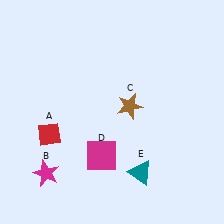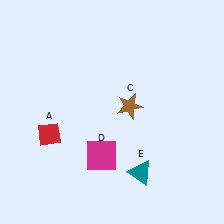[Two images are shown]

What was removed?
The magenta star (B) was removed in Image 2.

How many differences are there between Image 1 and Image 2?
There is 1 difference between the two images.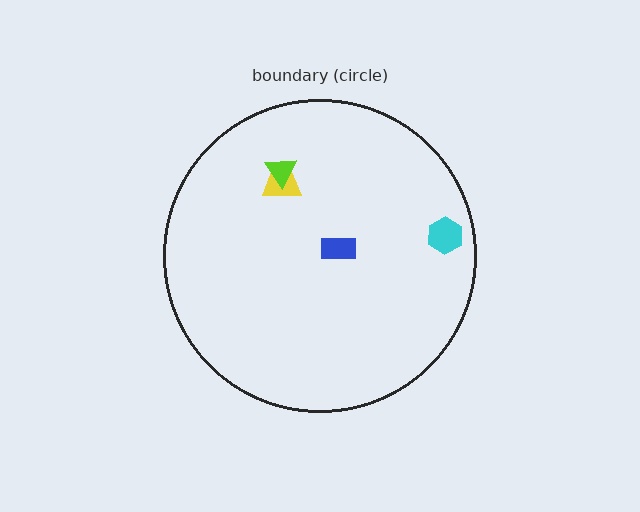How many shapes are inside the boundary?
4 inside, 0 outside.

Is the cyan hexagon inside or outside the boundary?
Inside.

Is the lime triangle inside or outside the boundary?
Inside.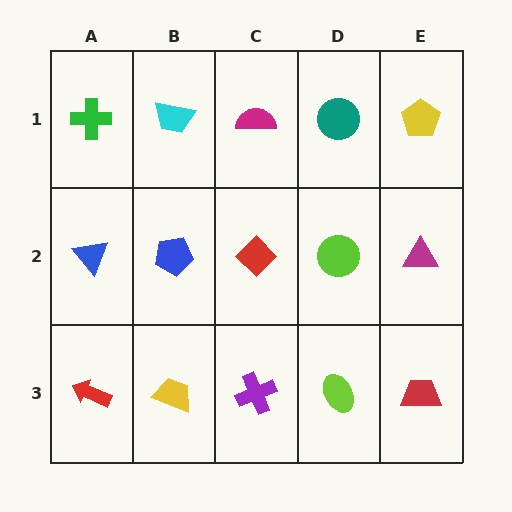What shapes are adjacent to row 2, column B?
A cyan trapezoid (row 1, column B), a yellow trapezoid (row 3, column B), a blue triangle (row 2, column A), a red diamond (row 2, column C).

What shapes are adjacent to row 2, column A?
A green cross (row 1, column A), a red arrow (row 3, column A), a blue pentagon (row 2, column B).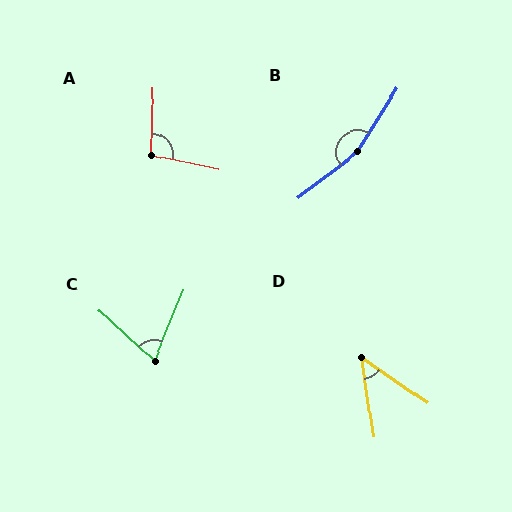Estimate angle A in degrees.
Approximately 100 degrees.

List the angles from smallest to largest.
D (47°), C (70°), A (100°), B (159°).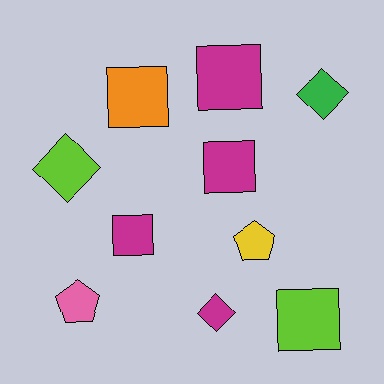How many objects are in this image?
There are 10 objects.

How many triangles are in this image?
There are no triangles.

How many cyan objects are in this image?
There are no cyan objects.